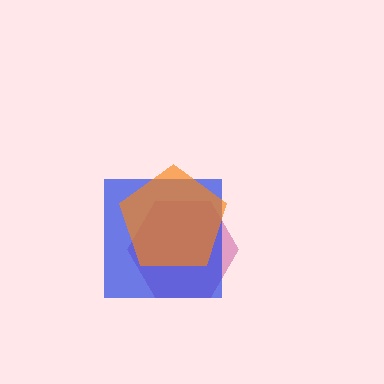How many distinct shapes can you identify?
There are 3 distinct shapes: a magenta hexagon, a blue square, an orange pentagon.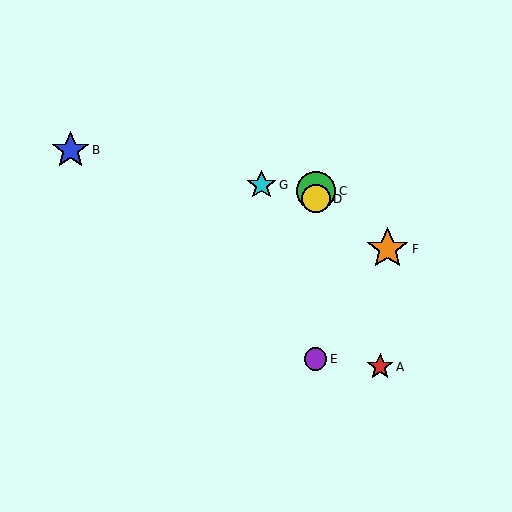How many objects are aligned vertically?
3 objects (C, D, E) are aligned vertically.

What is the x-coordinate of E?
Object E is at x≈316.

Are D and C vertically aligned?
Yes, both are at x≈316.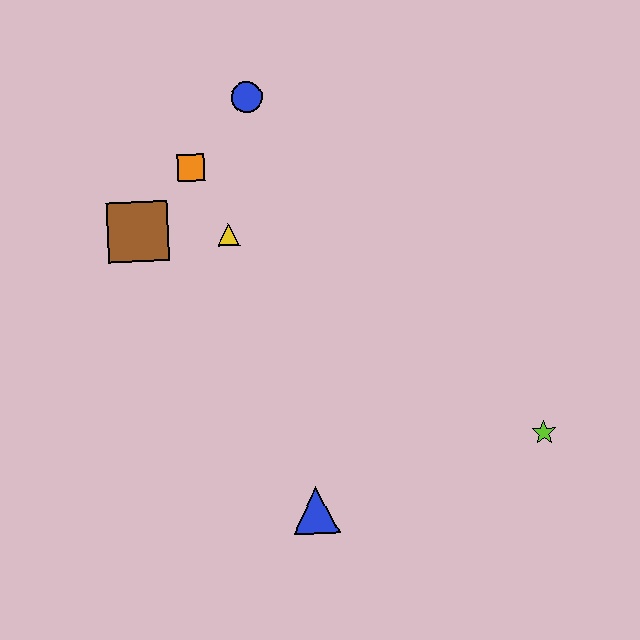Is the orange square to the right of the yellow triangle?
No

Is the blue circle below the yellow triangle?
No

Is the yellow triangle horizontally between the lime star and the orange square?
Yes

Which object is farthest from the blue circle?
The lime star is farthest from the blue circle.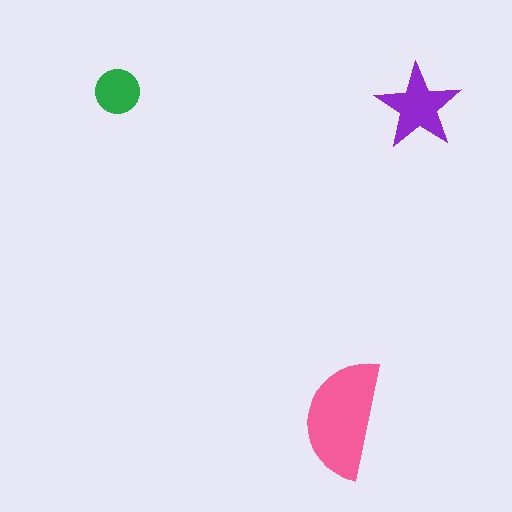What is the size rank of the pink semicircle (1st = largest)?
1st.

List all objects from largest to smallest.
The pink semicircle, the purple star, the green circle.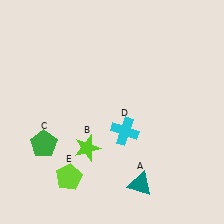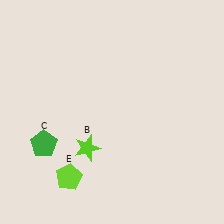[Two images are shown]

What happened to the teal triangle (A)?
The teal triangle (A) was removed in Image 2. It was in the bottom-right area of Image 1.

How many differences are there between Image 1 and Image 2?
There are 2 differences between the two images.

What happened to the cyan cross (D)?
The cyan cross (D) was removed in Image 2. It was in the bottom-right area of Image 1.